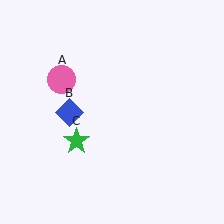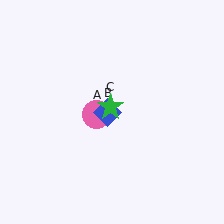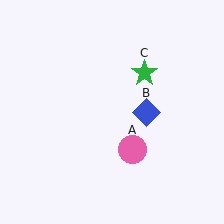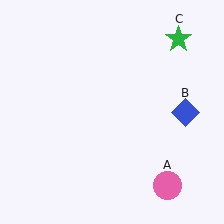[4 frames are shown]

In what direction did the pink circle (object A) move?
The pink circle (object A) moved down and to the right.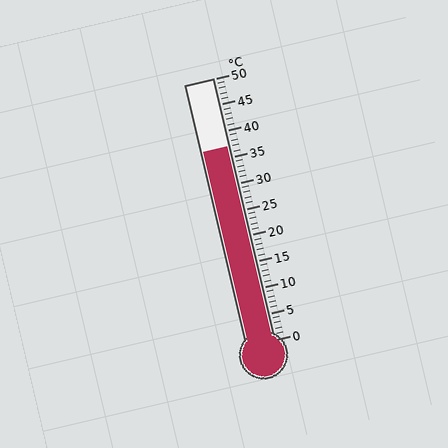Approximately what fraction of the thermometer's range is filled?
The thermometer is filled to approximately 75% of its range.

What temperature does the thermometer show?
The thermometer shows approximately 37°C.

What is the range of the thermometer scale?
The thermometer scale ranges from 0°C to 50°C.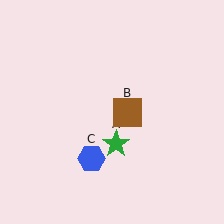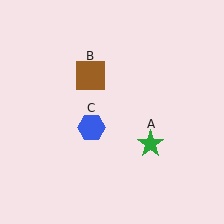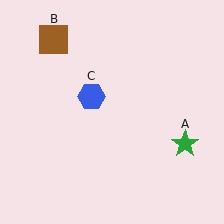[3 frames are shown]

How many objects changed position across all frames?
3 objects changed position: green star (object A), brown square (object B), blue hexagon (object C).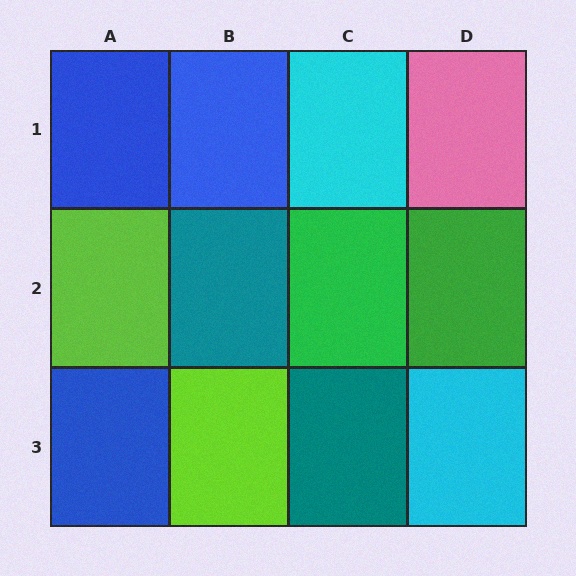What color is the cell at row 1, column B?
Blue.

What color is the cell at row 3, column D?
Cyan.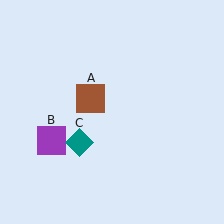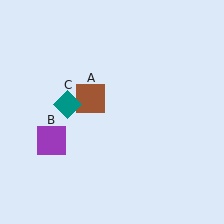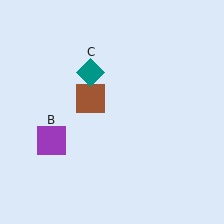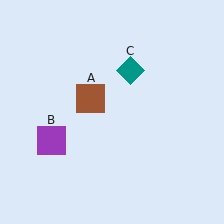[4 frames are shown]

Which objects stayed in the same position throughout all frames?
Brown square (object A) and purple square (object B) remained stationary.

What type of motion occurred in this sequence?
The teal diamond (object C) rotated clockwise around the center of the scene.